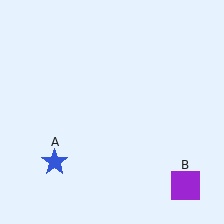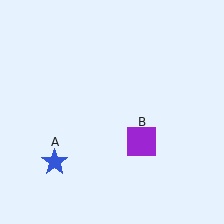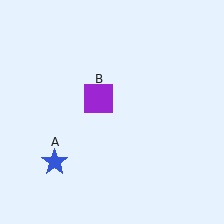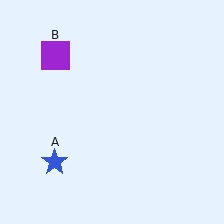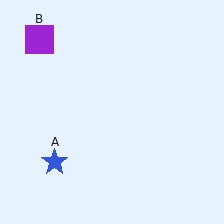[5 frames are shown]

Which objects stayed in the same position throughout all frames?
Blue star (object A) remained stationary.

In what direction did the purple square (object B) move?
The purple square (object B) moved up and to the left.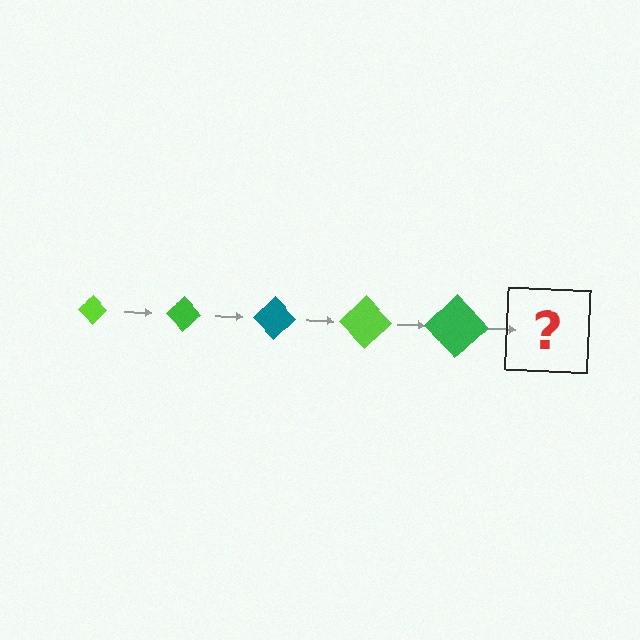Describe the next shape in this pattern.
It should be a teal diamond, larger than the previous one.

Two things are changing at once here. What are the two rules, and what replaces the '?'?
The two rules are that the diamond grows larger each step and the color cycles through lime, green, and teal. The '?' should be a teal diamond, larger than the previous one.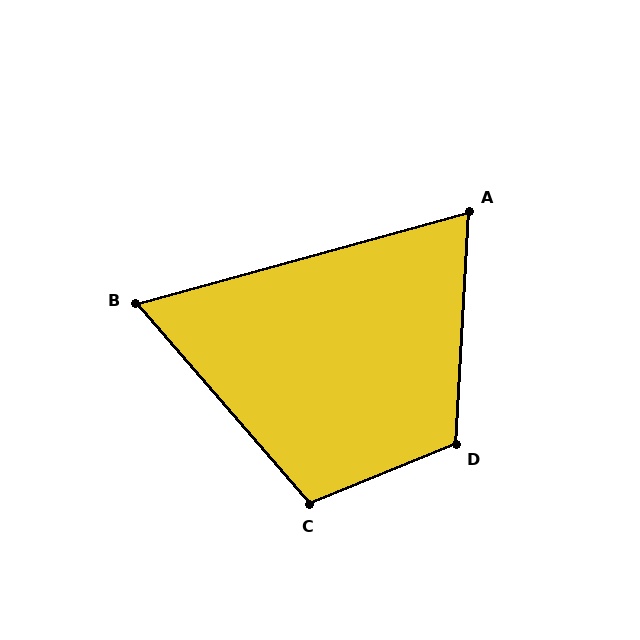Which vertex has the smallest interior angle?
B, at approximately 65 degrees.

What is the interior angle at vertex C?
Approximately 109 degrees (obtuse).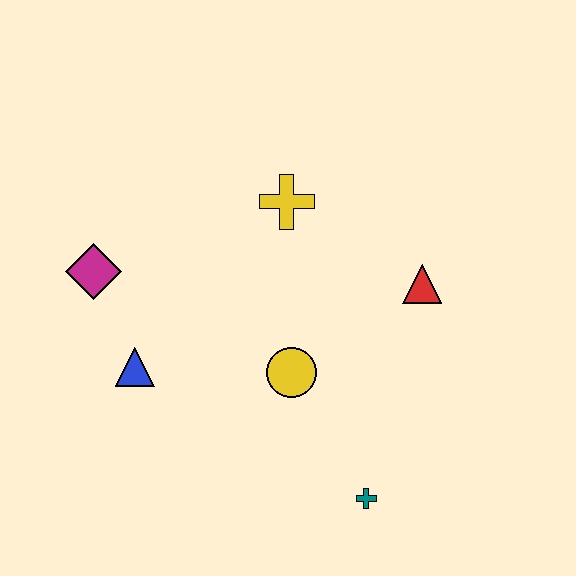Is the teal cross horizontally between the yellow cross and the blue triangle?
No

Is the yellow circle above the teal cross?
Yes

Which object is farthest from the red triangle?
The magenta diamond is farthest from the red triangle.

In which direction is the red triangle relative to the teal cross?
The red triangle is above the teal cross.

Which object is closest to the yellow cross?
The red triangle is closest to the yellow cross.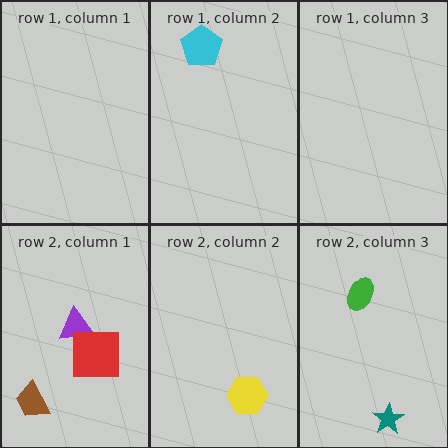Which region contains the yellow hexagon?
The row 2, column 2 region.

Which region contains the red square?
The row 2, column 1 region.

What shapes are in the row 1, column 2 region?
The cyan pentagon.